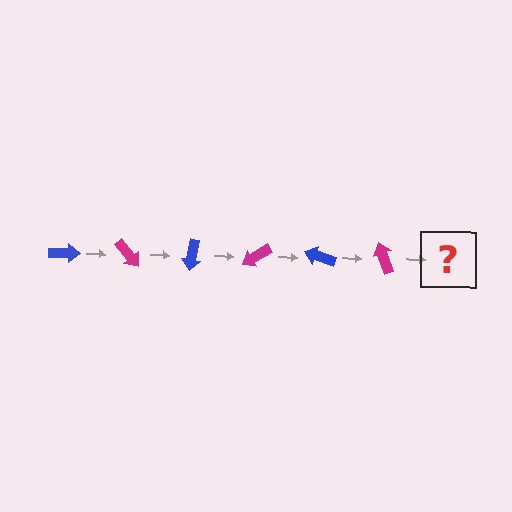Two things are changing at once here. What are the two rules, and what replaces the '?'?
The two rules are that it rotates 50 degrees each step and the color cycles through blue and magenta. The '?' should be a blue arrow, rotated 300 degrees from the start.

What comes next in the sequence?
The next element should be a blue arrow, rotated 300 degrees from the start.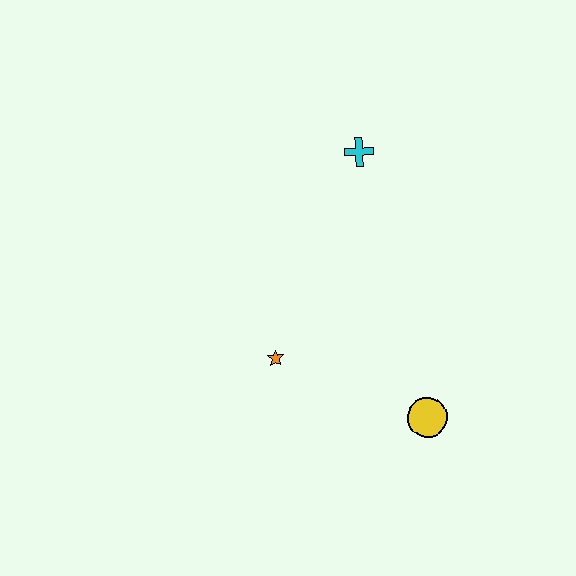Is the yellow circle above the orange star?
No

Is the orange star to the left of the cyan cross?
Yes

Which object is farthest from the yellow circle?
The cyan cross is farthest from the yellow circle.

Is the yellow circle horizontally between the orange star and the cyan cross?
No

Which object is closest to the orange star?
The yellow circle is closest to the orange star.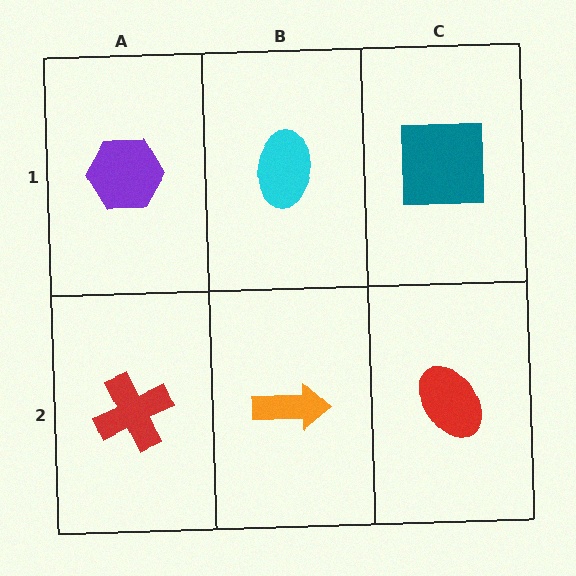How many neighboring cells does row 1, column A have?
2.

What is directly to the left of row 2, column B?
A red cross.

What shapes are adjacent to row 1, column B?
An orange arrow (row 2, column B), a purple hexagon (row 1, column A), a teal square (row 1, column C).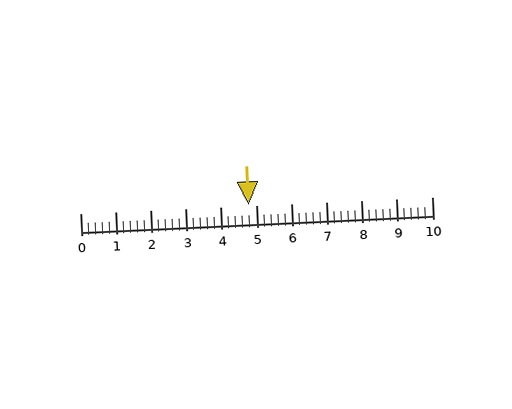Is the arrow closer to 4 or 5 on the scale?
The arrow is closer to 5.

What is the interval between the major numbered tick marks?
The major tick marks are spaced 1 units apart.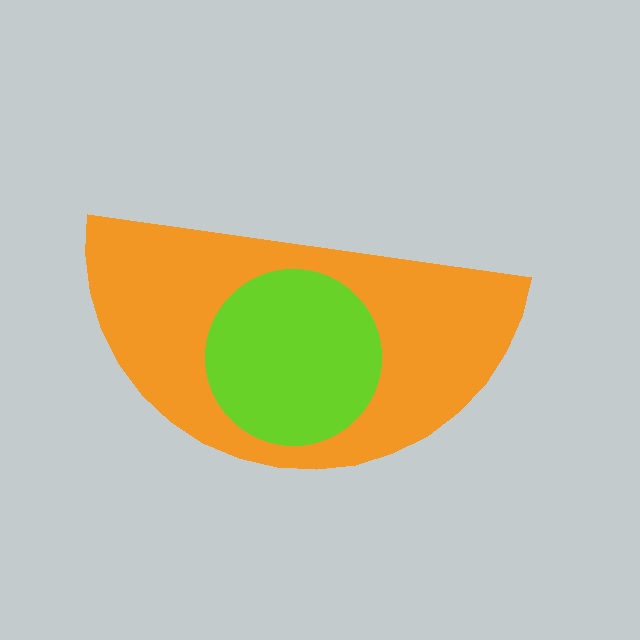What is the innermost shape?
The lime circle.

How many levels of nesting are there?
2.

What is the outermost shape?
The orange semicircle.